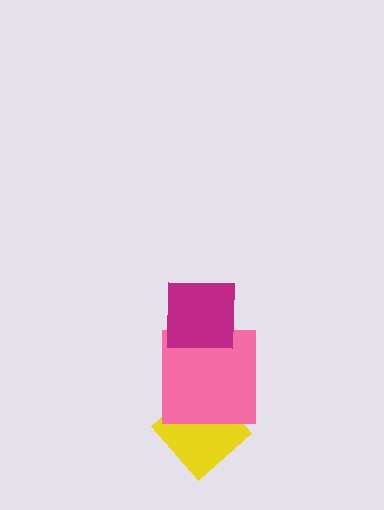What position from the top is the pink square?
The pink square is 2nd from the top.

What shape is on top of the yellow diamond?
The pink square is on top of the yellow diamond.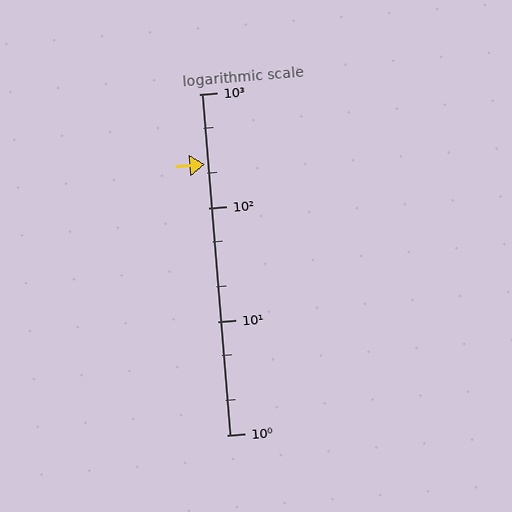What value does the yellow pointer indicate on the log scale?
The pointer indicates approximately 240.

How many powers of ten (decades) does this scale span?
The scale spans 3 decades, from 1 to 1000.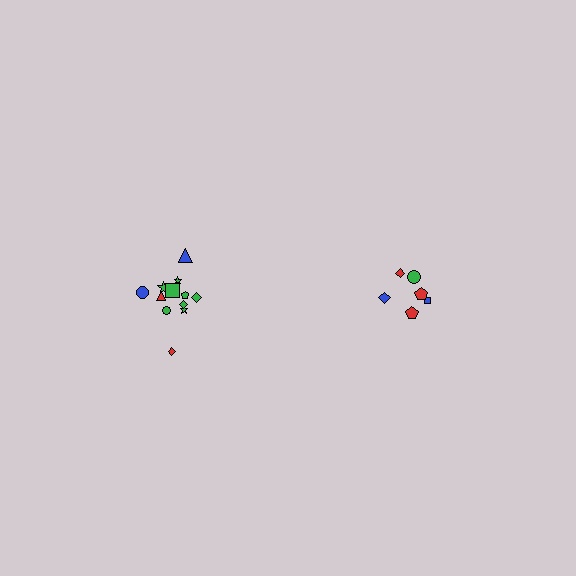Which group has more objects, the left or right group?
The left group.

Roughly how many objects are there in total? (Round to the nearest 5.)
Roughly 20 objects in total.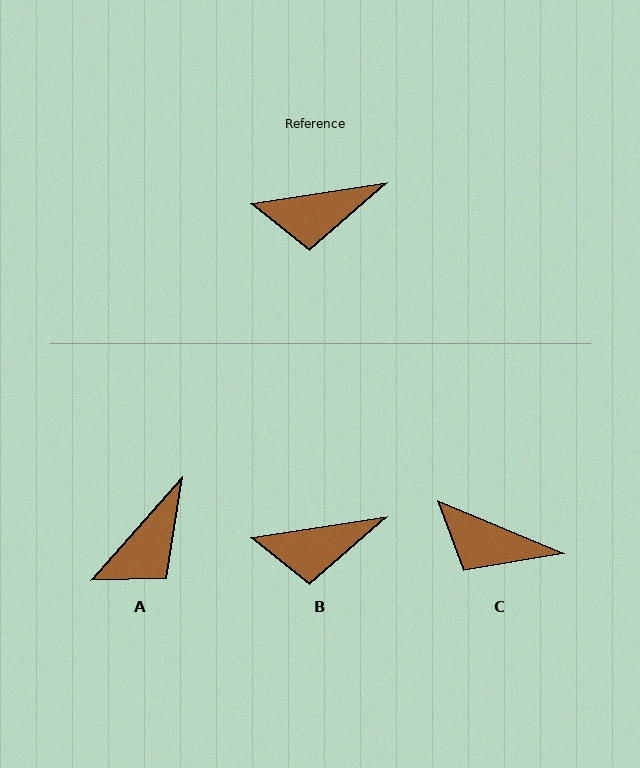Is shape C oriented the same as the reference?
No, it is off by about 31 degrees.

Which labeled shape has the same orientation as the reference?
B.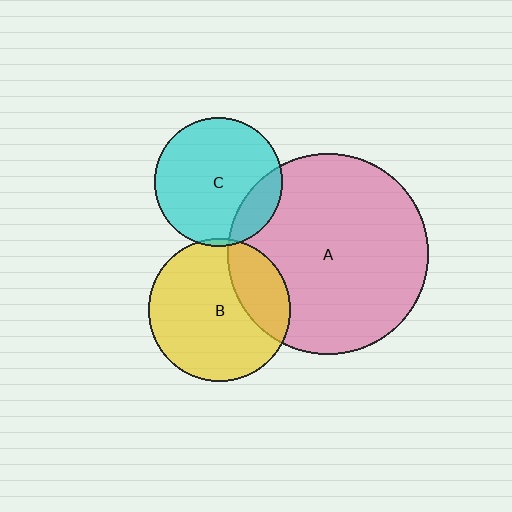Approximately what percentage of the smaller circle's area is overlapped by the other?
Approximately 5%.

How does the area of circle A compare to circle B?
Approximately 2.0 times.